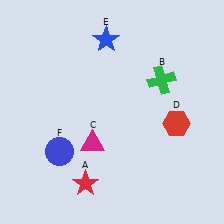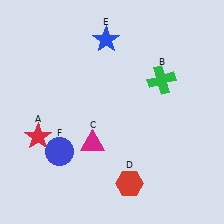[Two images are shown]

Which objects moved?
The objects that moved are: the red star (A), the red hexagon (D).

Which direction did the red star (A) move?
The red star (A) moved left.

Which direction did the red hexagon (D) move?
The red hexagon (D) moved down.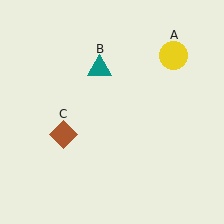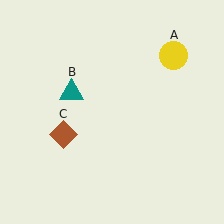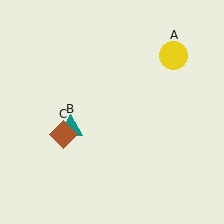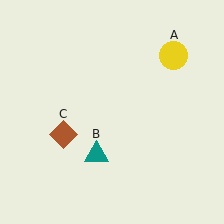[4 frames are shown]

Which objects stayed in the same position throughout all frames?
Yellow circle (object A) and brown diamond (object C) remained stationary.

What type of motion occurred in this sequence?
The teal triangle (object B) rotated counterclockwise around the center of the scene.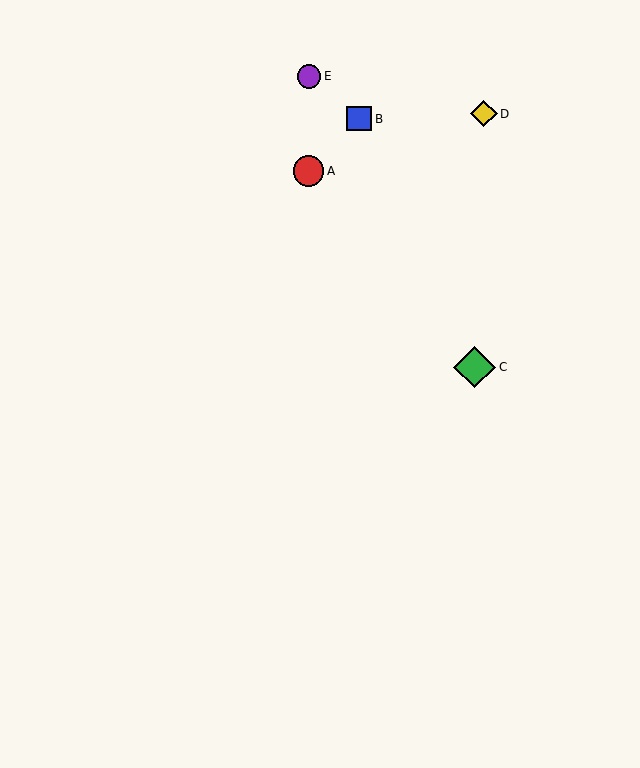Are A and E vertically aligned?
Yes, both are at x≈309.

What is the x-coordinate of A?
Object A is at x≈309.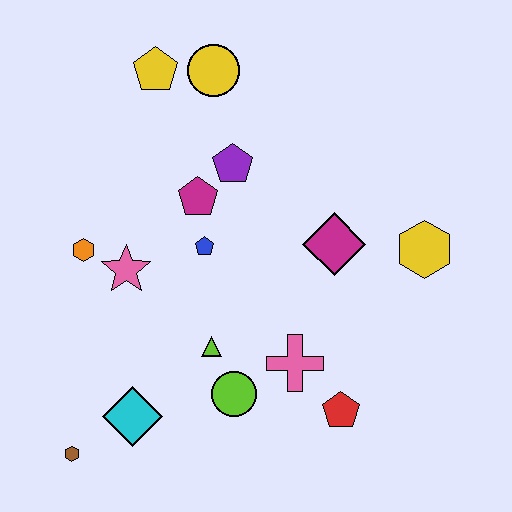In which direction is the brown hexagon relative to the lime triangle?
The brown hexagon is to the left of the lime triangle.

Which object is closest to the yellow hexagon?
The magenta diamond is closest to the yellow hexagon.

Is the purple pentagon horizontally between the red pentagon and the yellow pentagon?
Yes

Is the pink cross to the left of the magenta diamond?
Yes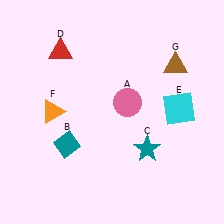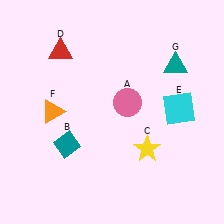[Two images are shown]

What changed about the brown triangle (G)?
In Image 1, G is brown. In Image 2, it changed to teal.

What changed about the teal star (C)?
In Image 1, C is teal. In Image 2, it changed to yellow.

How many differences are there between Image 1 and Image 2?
There are 2 differences between the two images.